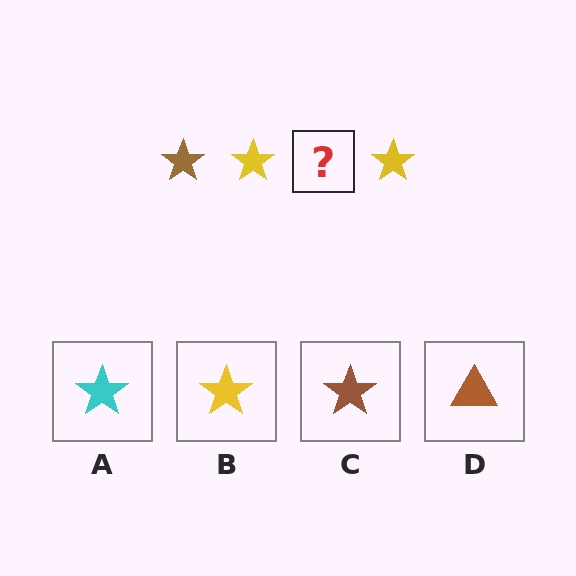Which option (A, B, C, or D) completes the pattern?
C.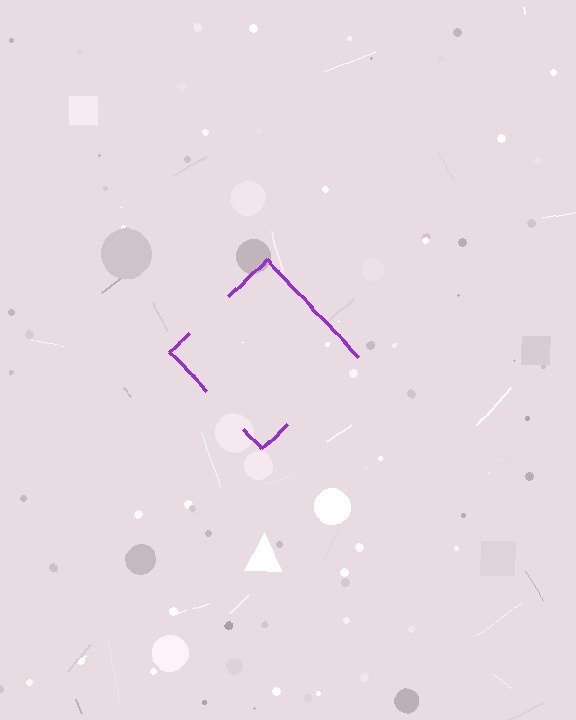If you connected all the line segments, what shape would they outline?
They would outline a diamond.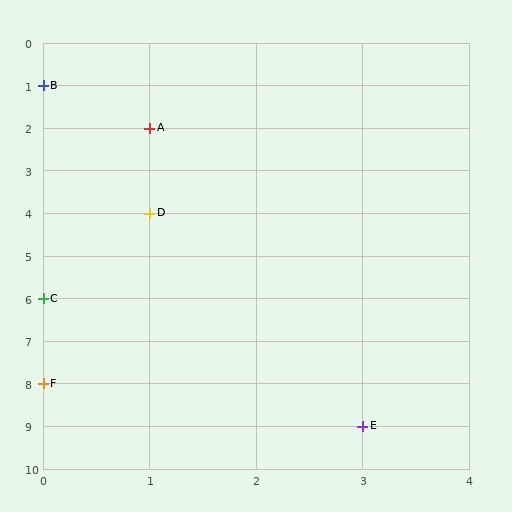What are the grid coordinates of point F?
Point F is at grid coordinates (0, 8).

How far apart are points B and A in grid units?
Points B and A are 1 column and 1 row apart (about 1.4 grid units diagonally).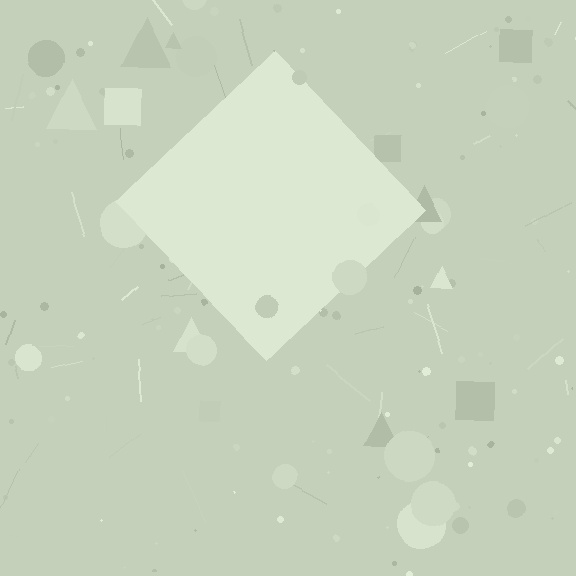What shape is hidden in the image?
A diamond is hidden in the image.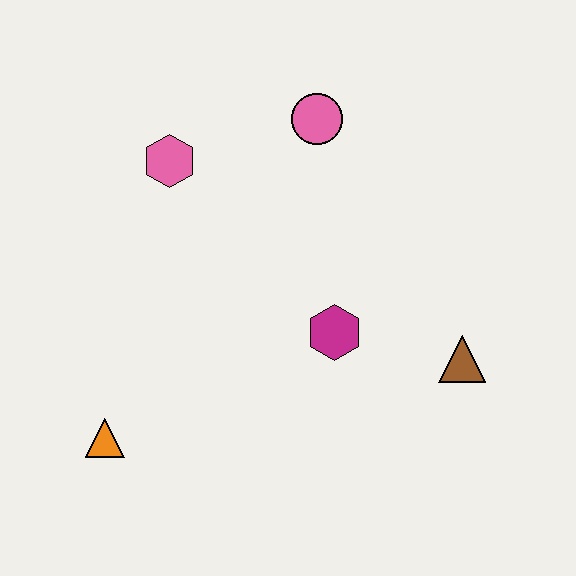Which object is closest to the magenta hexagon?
The brown triangle is closest to the magenta hexagon.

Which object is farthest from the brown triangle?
The orange triangle is farthest from the brown triangle.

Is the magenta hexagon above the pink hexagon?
No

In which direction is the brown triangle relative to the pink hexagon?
The brown triangle is to the right of the pink hexagon.